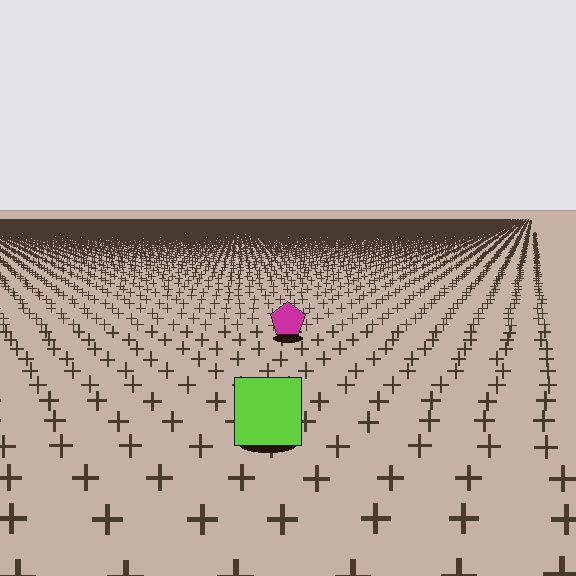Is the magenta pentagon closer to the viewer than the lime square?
No. The lime square is closer — you can tell from the texture gradient: the ground texture is coarser near it.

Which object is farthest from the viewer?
The magenta pentagon is farthest from the viewer. It appears smaller and the ground texture around it is denser.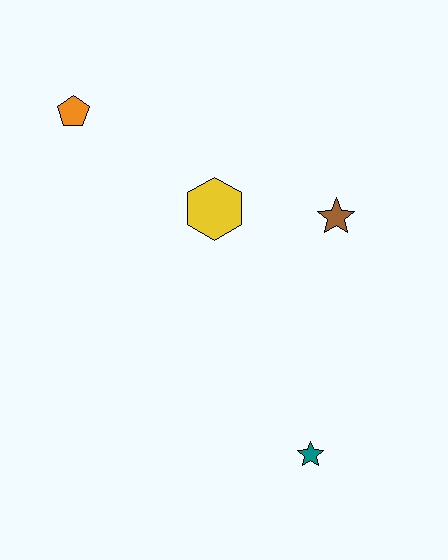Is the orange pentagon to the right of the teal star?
No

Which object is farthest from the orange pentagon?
The teal star is farthest from the orange pentagon.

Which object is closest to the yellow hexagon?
The brown star is closest to the yellow hexagon.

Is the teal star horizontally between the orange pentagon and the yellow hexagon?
No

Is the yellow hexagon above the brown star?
Yes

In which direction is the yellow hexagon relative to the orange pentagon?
The yellow hexagon is to the right of the orange pentagon.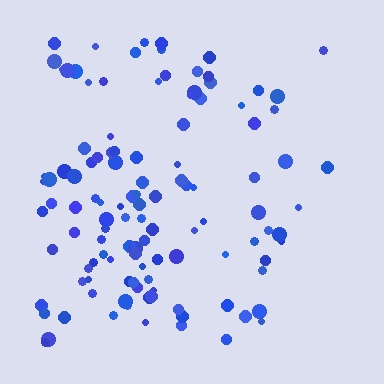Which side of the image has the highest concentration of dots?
The left.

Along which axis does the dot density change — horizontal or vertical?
Horizontal.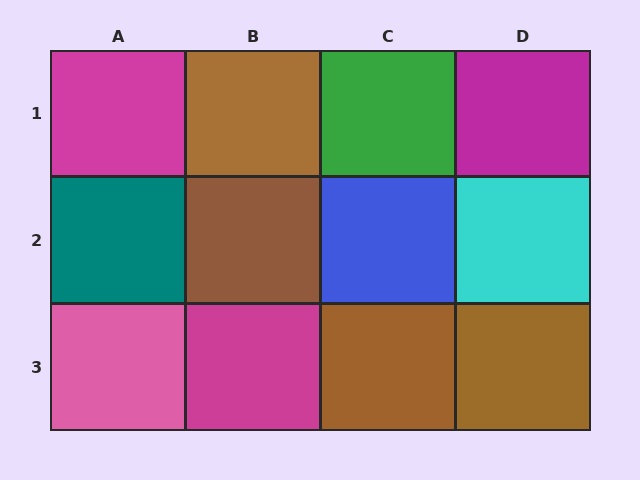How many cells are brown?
4 cells are brown.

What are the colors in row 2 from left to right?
Teal, brown, blue, cyan.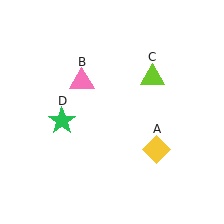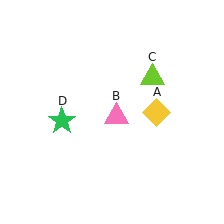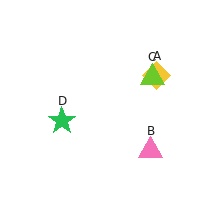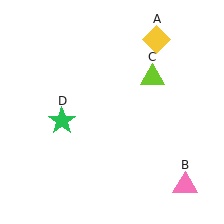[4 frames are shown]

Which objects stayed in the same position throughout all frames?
Lime triangle (object C) and green star (object D) remained stationary.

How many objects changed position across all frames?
2 objects changed position: yellow diamond (object A), pink triangle (object B).